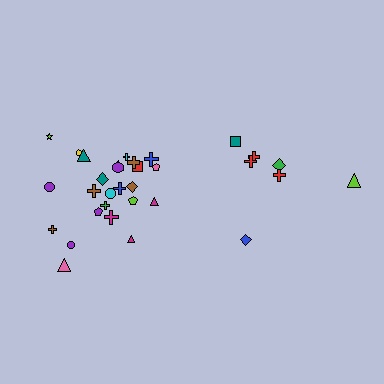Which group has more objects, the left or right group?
The left group.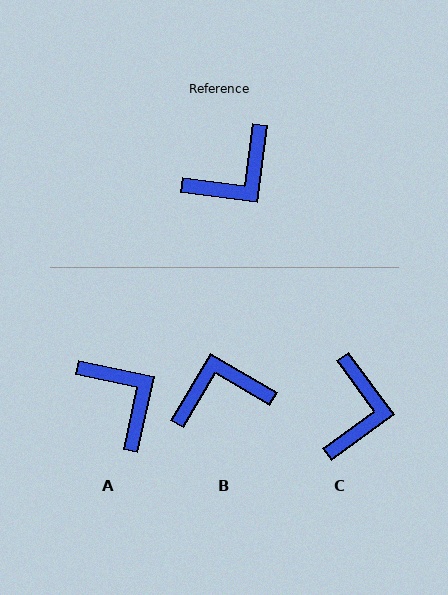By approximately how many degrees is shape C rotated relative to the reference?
Approximately 44 degrees counter-clockwise.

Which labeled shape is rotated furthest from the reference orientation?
B, about 157 degrees away.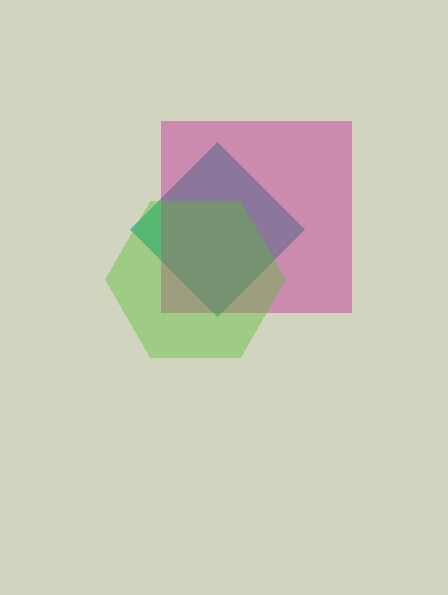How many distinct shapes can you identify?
There are 3 distinct shapes: a teal diamond, a magenta square, a lime hexagon.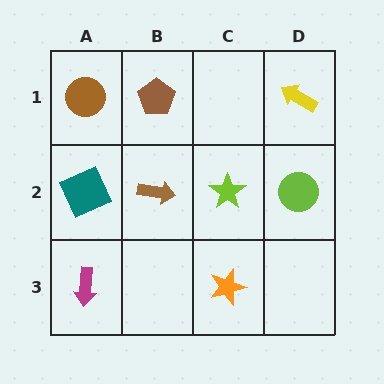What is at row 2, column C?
A lime star.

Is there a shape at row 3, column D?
No, that cell is empty.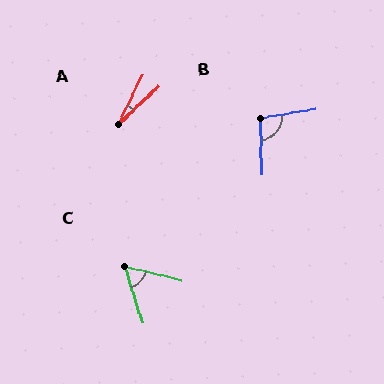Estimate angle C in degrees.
Approximately 58 degrees.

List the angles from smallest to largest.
A (21°), C (58°), B (97°).